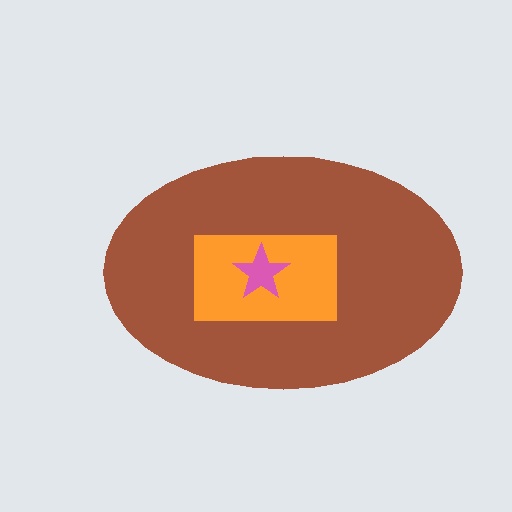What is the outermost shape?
The brown ellipse.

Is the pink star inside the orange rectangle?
Yes.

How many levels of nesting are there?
3.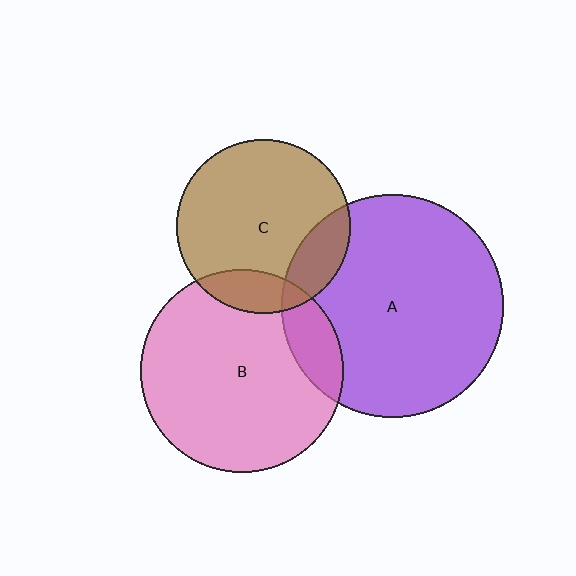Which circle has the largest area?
Circle A (purple).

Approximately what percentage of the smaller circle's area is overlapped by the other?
Approximately 15%.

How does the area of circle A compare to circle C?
Approximately 1.6 times.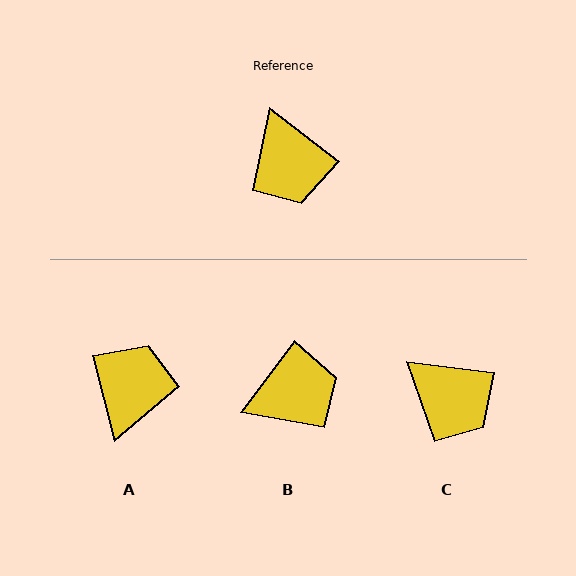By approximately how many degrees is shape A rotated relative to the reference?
Approximately 142 degrees counter-clockwise.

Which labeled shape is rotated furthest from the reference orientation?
A, about 142 degrees away.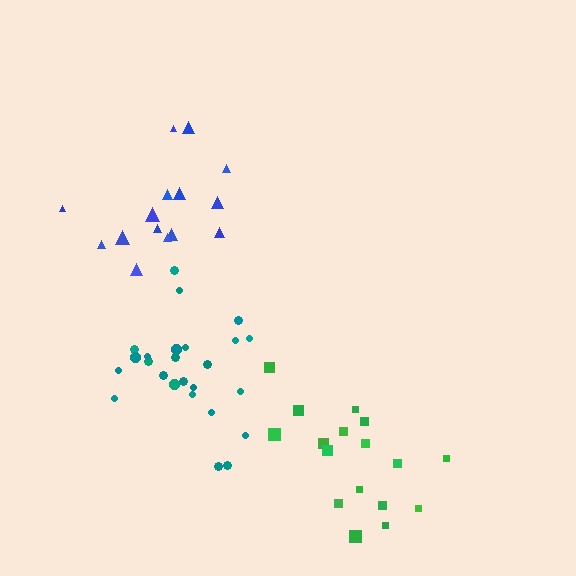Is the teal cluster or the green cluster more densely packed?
Teal.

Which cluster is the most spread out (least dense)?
Green.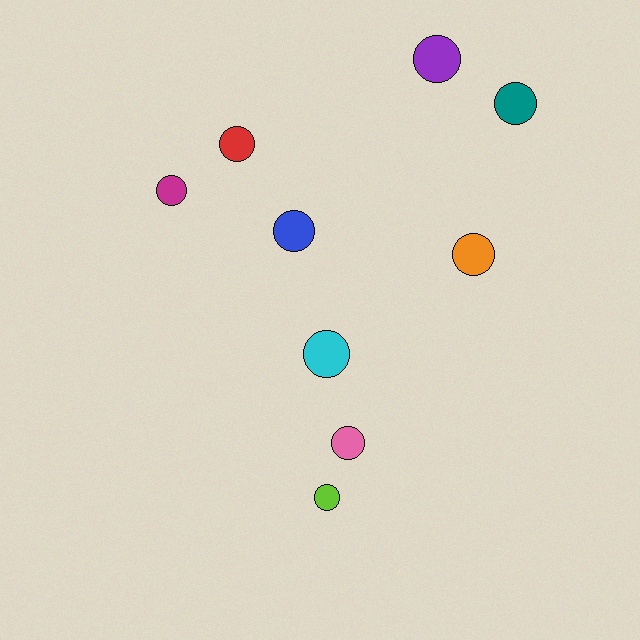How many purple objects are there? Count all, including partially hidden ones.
There is 1 purple object.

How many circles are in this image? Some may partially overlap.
There are 9 circles.